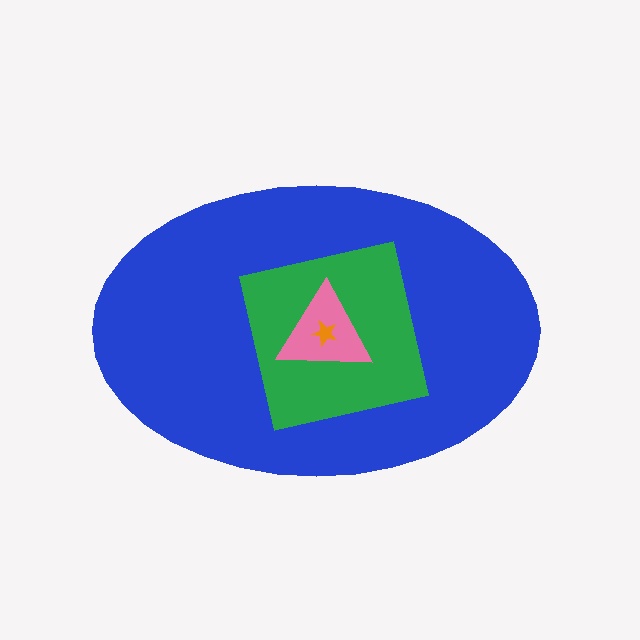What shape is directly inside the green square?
The pink triangle.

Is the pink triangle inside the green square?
Yes.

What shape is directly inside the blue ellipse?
The green square.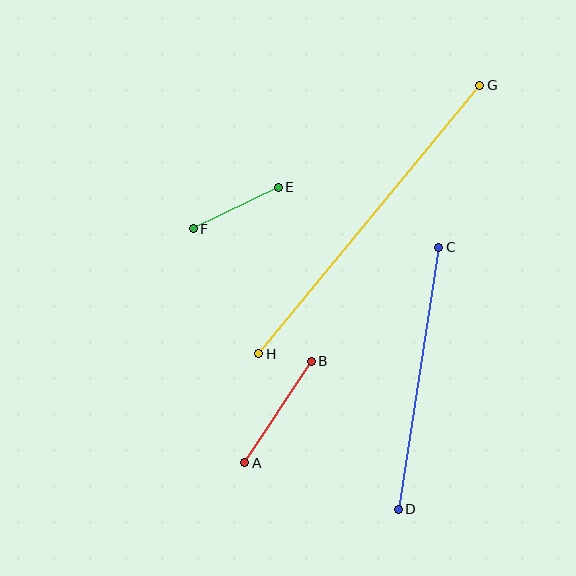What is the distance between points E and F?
The distance is approximately 95 pixels.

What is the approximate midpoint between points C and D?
The midpoint is at approximately (419, 378) pixels.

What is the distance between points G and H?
The distance is approximately 348 pixels.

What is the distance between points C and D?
The distance is approximately 265 pixels.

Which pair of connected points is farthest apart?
Points G and H are farthest apart.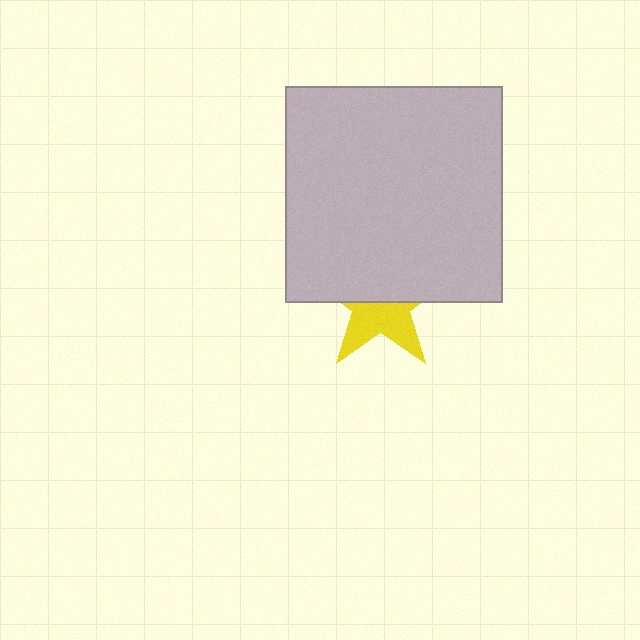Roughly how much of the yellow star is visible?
A small part of it is visible (roughly 44%).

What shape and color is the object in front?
The object in front is a light gray square.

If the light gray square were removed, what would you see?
You would see the complete yellow star.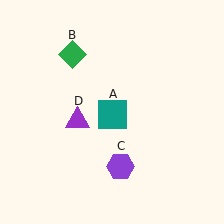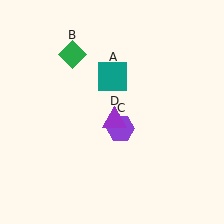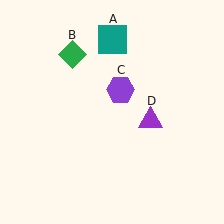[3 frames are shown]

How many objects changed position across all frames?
3 objects changed position: teal square (object A), purple hexagon (object C), purple triangle (object D).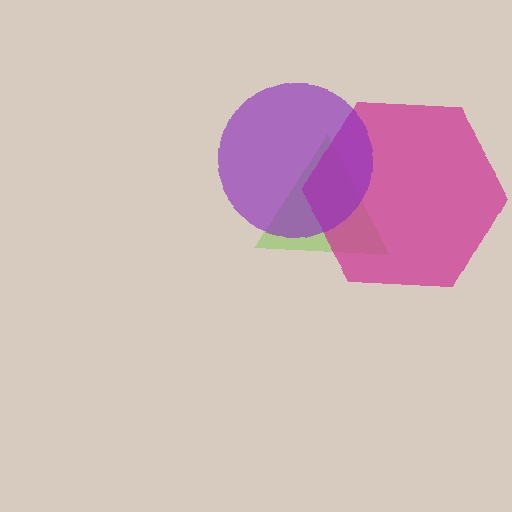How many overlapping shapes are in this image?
There are 3 overlapping shapes in the image.